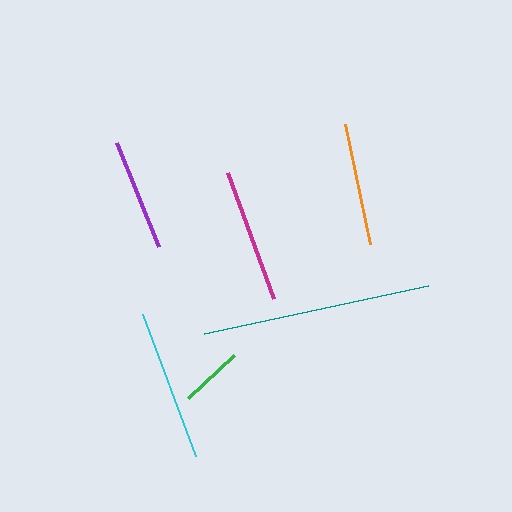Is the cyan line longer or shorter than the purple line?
The cyan line is longer than the purple line.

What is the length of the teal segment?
The teal segment is approximately 229 pixels long.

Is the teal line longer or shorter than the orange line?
The teal line is longer than the orange line.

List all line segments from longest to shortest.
From longest to shortest: teal, cyan, magenta, orange, purple, green.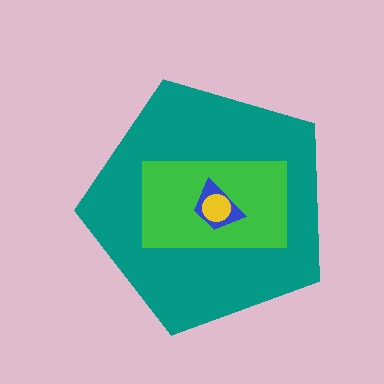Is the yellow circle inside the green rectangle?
Yes.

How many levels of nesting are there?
4.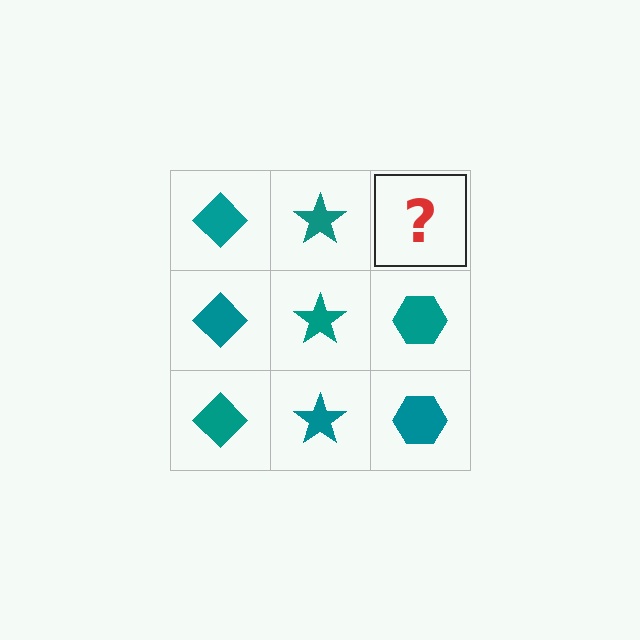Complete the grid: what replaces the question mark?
The question mark should be replaced with a teal hexagon.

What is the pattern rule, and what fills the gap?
The rule is that each column has a consistent shape. The gap should be filled with a teal hexagon.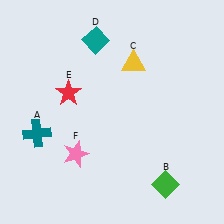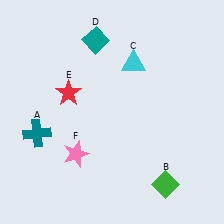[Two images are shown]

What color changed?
The triangle (C) changed from yellow in Image 1 to cyan in Image 2.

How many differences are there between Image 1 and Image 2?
There is 1 difference between the two images.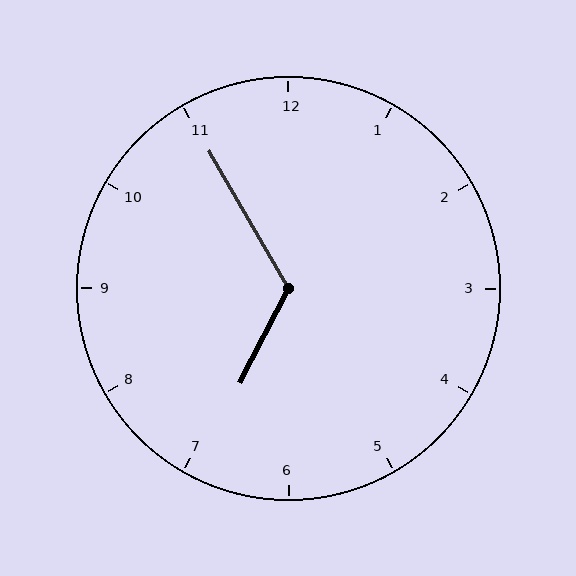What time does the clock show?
6:55.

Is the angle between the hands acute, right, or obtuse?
It is obtuse.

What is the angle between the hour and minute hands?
Approximately 122 degrees.